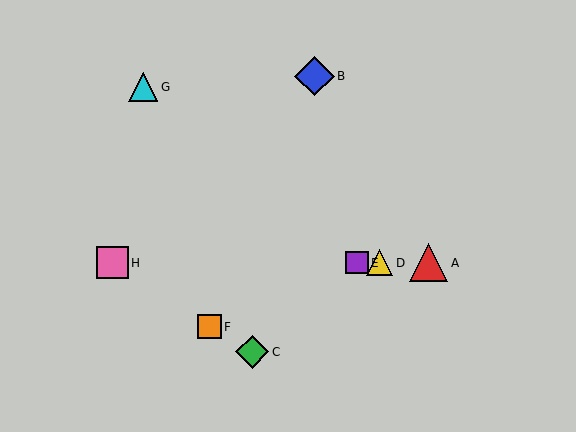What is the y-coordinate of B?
Object B is at y≈76.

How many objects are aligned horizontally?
4 objects (A, D, E, H) are aligned horizontally.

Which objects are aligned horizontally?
Objects A, D, E, H are aligned horizontally.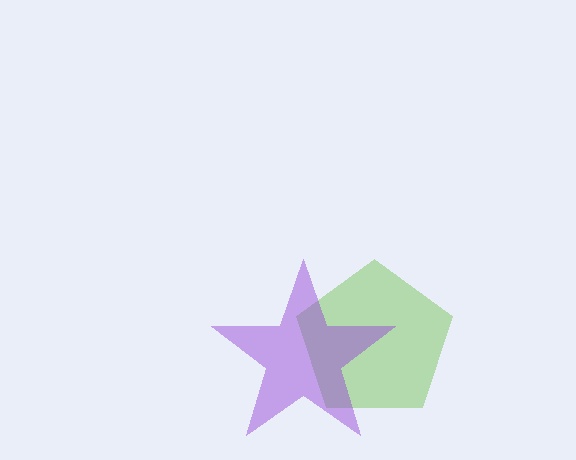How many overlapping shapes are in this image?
There are 2 overlapping shapes in the image.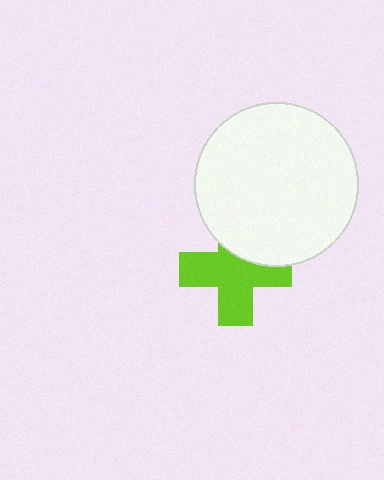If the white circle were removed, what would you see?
You would see the complete lime cross.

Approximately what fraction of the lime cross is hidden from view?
Roughly 30% of the lime cross is hidden behind the white circle.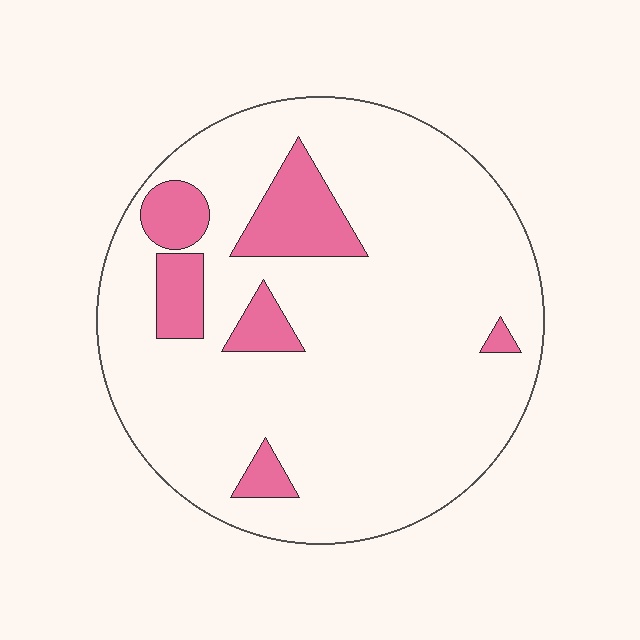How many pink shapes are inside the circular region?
6.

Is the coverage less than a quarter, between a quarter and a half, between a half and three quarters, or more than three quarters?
Less than a quarter.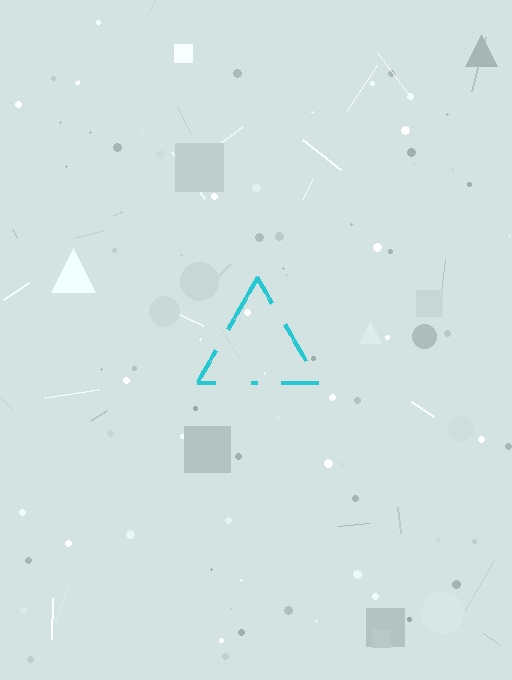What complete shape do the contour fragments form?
The contour fragments form a triangle.